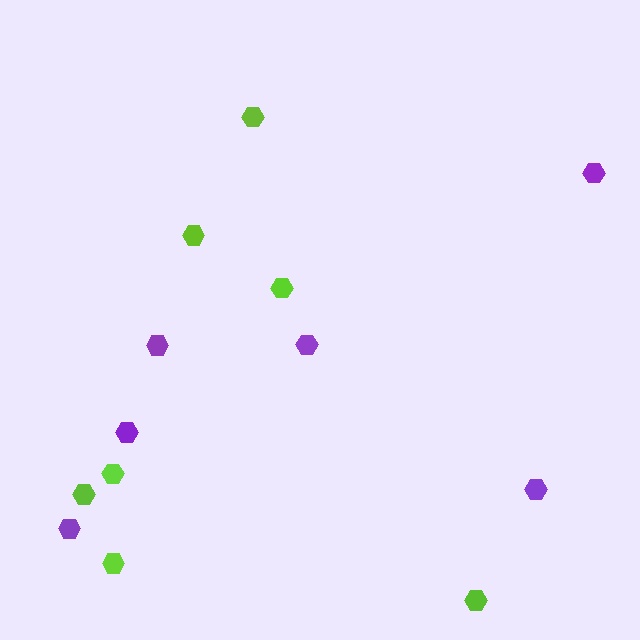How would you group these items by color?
There are 2 groups: one group of lime hexagons (7) and one group of purple hexagons (6).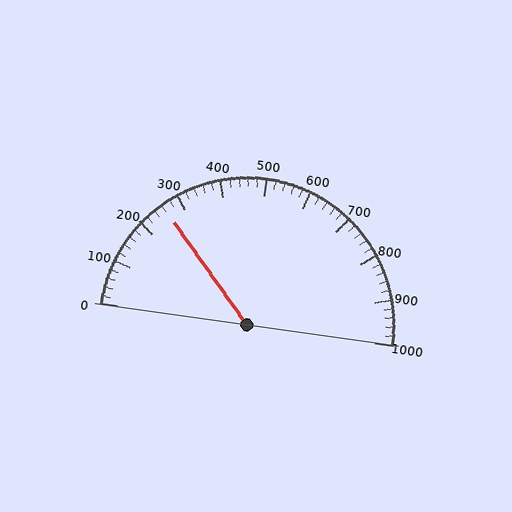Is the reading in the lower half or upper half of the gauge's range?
The reading is in the lower half of the range (0 to 1000).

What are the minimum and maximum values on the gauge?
The gauge ranges from 0 to 1000.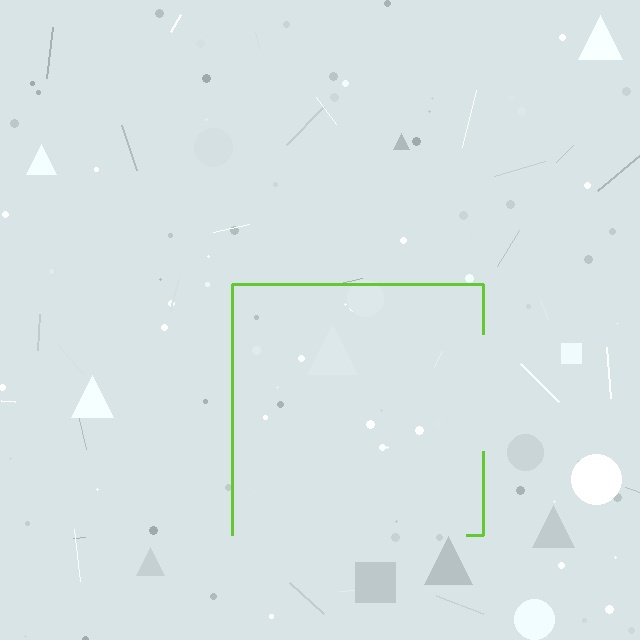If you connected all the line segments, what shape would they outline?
They would outline a square.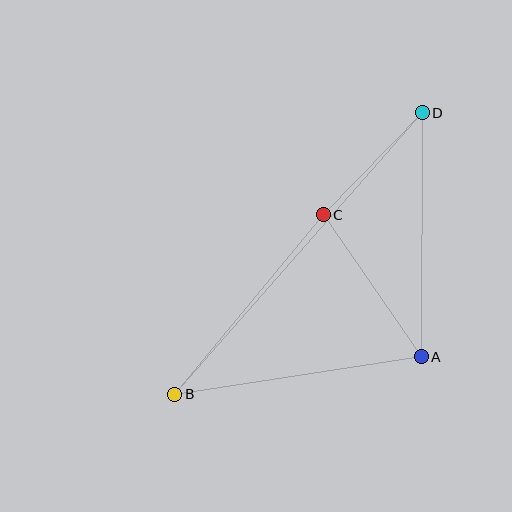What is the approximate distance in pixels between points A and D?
The distance between A and D is approximately 244 pixels.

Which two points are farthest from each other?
Points B and D are farthest from each other.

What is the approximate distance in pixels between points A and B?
The distance between A and B is approximately 249 pixels.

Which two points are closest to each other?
Points C and D are closest to each other.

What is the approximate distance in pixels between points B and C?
The distance between B and C is approximately 233 pixels.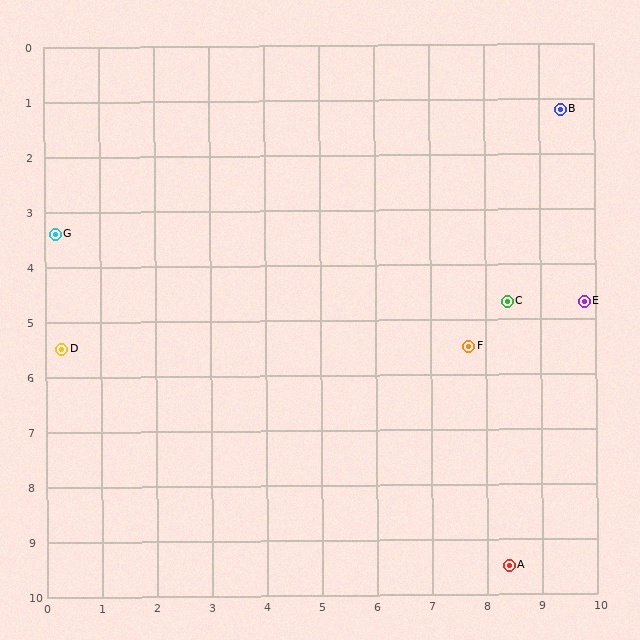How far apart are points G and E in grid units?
Points G and E are about 9.7 grid units apart.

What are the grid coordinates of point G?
Point G is at approximately (0.2, 3.4).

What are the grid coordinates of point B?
Point B is at approximately (9.4, 1.2).